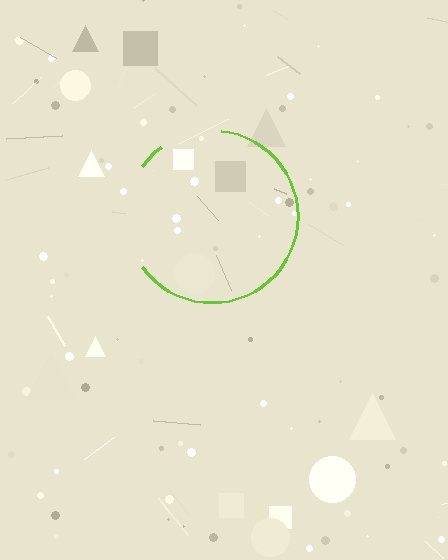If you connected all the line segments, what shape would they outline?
They would outline a circle.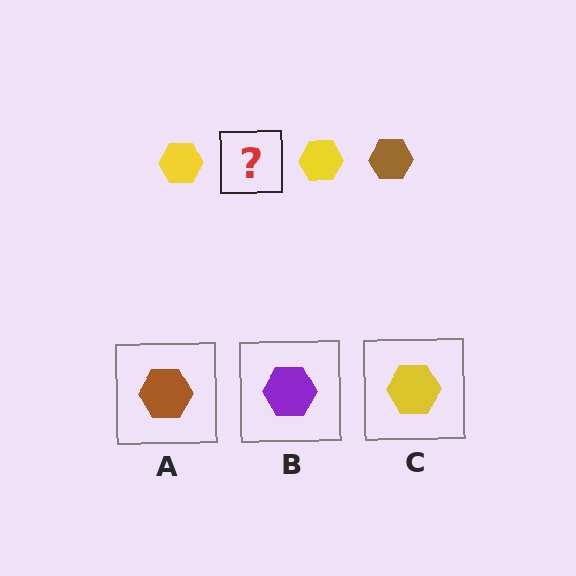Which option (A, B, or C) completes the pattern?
A.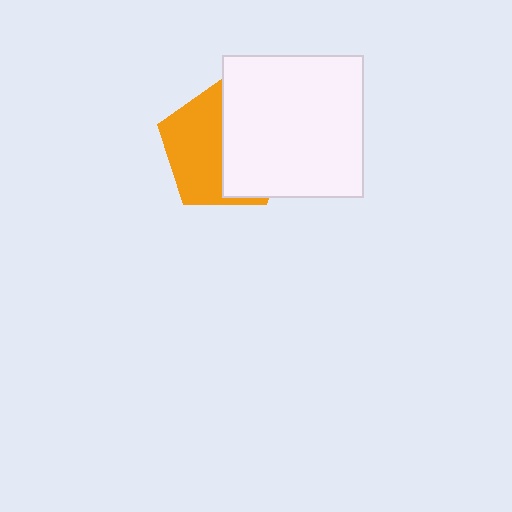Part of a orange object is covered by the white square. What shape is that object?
It is a pentagon.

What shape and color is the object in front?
The object in front is a white square.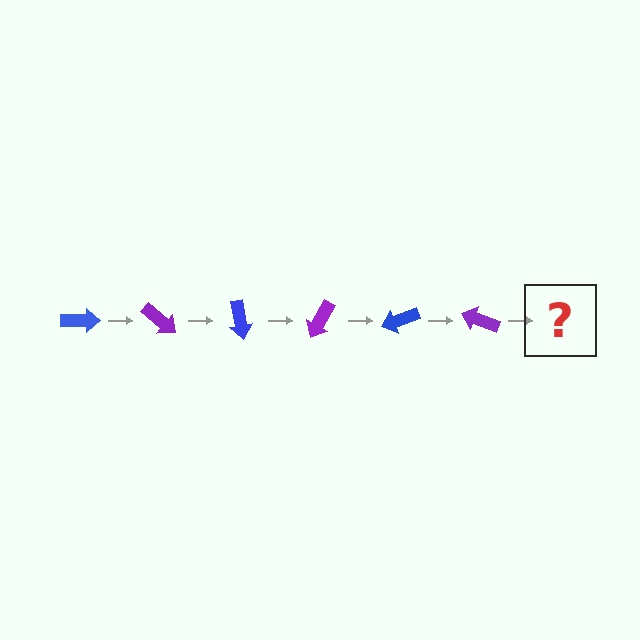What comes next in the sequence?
The next element should be a blue arrow, rotated 240 degrees from the start.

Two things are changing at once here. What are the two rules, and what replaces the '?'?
The two rules are that it rotates 40 degrees each step and the color cycles through blue and purple. The '?' should be a blue arrow, rotated 240 degrees from the start.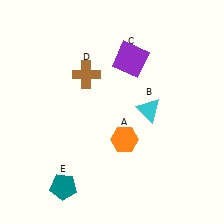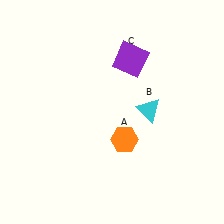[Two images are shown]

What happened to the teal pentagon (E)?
The teal pentagon (E) was removed in Image 2. It was in the bottom-left area of Image 1.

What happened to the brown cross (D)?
The brown cross (D) was removed in Image 2. It was in the top-left area of Image 1.